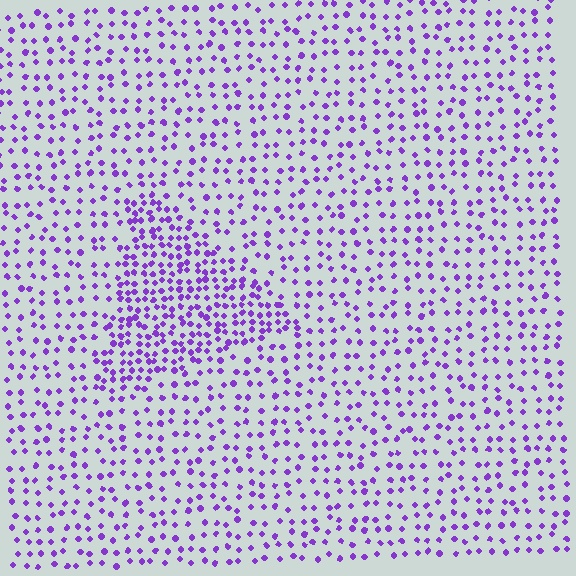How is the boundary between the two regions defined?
The boundary is defined by a change in element density (approximately 2.0x ratio). All elements are the same color, size, and shape.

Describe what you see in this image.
The image contains small purple elements arranged at two different densities. A triangle-shaped region is visible where the elements are more densely packed than the surrounding area.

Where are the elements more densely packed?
The elements are more densely packed inside the triangle boundary.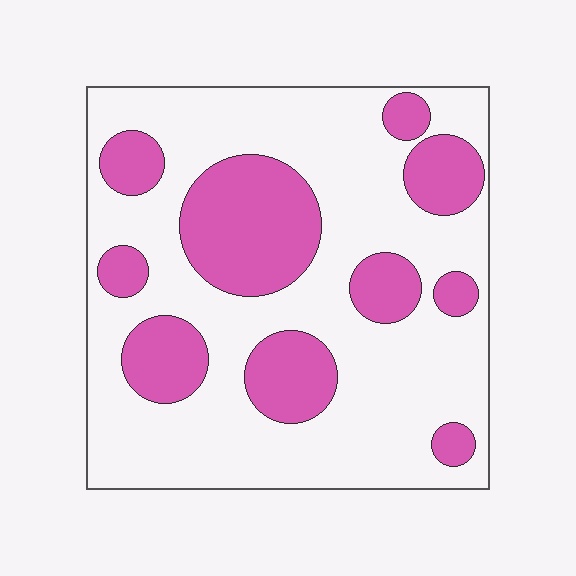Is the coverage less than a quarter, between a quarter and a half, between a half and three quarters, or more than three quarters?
Between a quarter and a half.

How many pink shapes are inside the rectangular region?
10.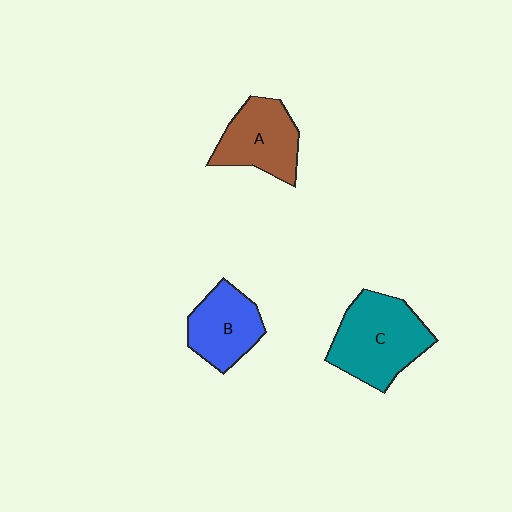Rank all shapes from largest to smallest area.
From largest to smallest: C (teal), A (brown), B (blue).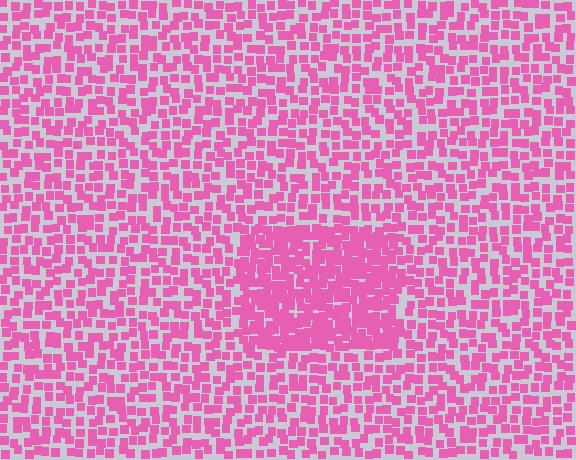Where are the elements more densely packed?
The elements are more densely packed inside the rectangle boundary.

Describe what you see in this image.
The image contains small pink elements arranged at two different densities. A rectangle-shaped region is visible where the elements are more densely packed than the surrounding area.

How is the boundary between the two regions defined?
The boundary is defined by a change in element density (approximately 1.9x ratio). All elements are the same color, size, and shape.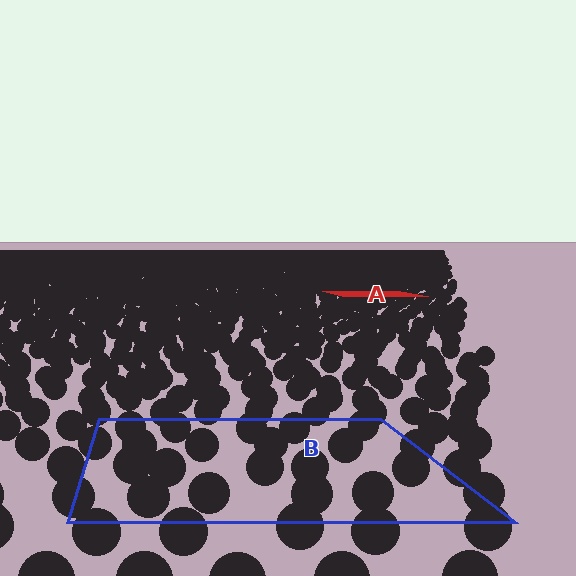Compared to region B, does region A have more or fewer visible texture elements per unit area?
Region A has more texture elements per unit area — they are packed more densely because it is farther away.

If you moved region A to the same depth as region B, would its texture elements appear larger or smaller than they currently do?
They would appear larger. At a closer depth, the same texture elements are projected at a bigger on-screen size.